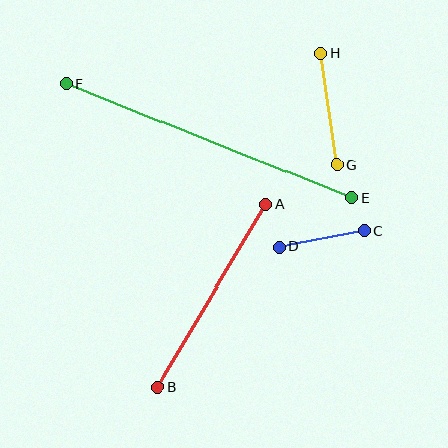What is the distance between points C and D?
The distance is approximately 86 pixels.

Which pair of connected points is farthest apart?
Points E and F are farthest apart.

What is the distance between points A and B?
The distance is approximately 212 pixels.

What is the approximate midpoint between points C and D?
The midpoint is at approximately (322, 239) pixels.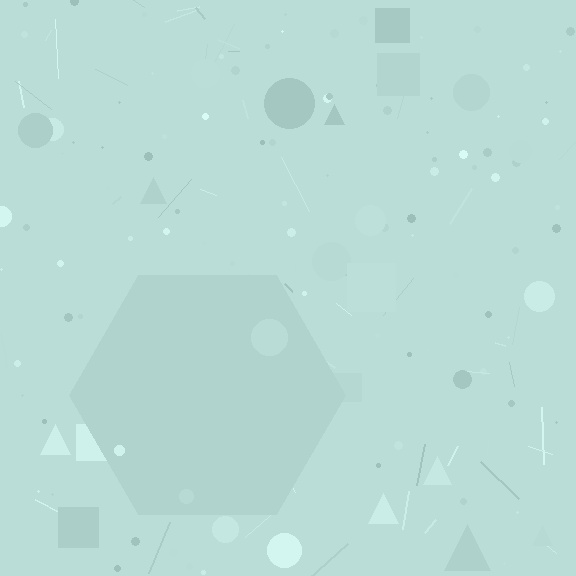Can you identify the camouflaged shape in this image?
The camouflaged shape is a hexagon.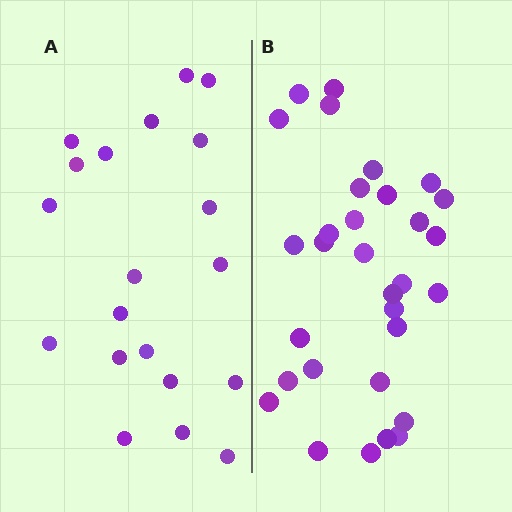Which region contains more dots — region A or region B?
Region B (the right region) has more dots.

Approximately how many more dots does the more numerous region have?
Region B has roughly 12 or so more dots than region A.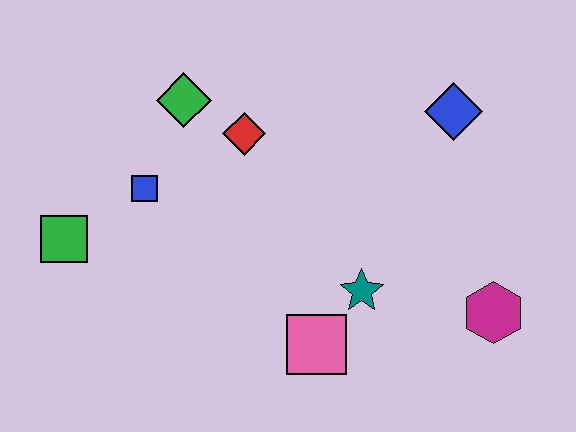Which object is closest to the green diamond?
The red diamond is closest to the green diamond.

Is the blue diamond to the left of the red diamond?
No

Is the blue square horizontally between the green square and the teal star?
Yes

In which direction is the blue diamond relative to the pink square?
The blue diamond is above the pink square.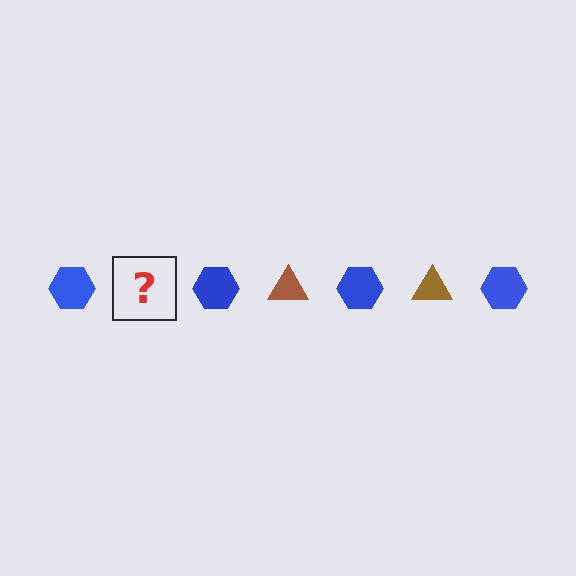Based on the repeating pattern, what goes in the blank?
The blank should be a brown triangle.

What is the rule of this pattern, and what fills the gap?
The rule is that the pattern alternates between blue hexagon and brown triangle. The gap should be filled with a brown triangle.